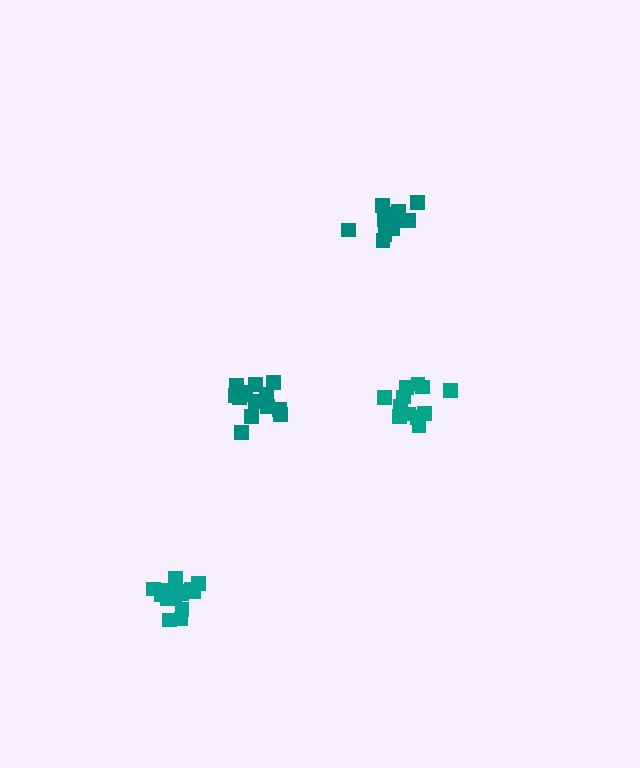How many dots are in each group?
Group 1: 12 dots, Group 2: 16 dots, Group 3: 16 dots, Group 4: 12 dots (56 total).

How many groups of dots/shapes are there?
There are 4 groups.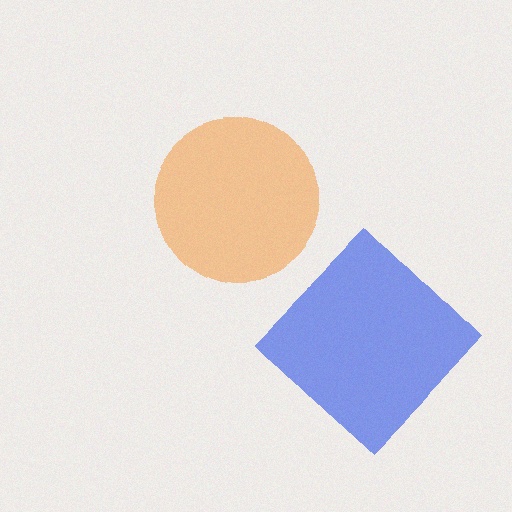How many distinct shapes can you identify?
There are 2 distinct shapes: an orange circle, a blue diamond.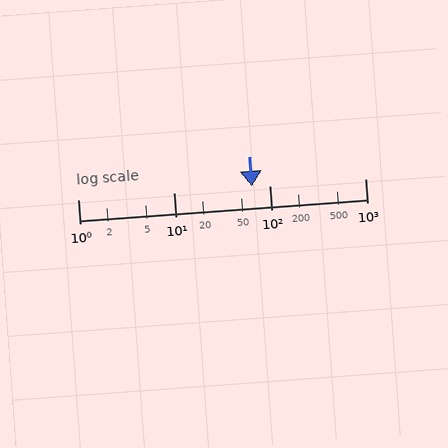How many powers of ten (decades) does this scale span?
The scale spans 3 decades, from 1 to 1000.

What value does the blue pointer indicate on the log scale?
The pointer indicates approximately 65.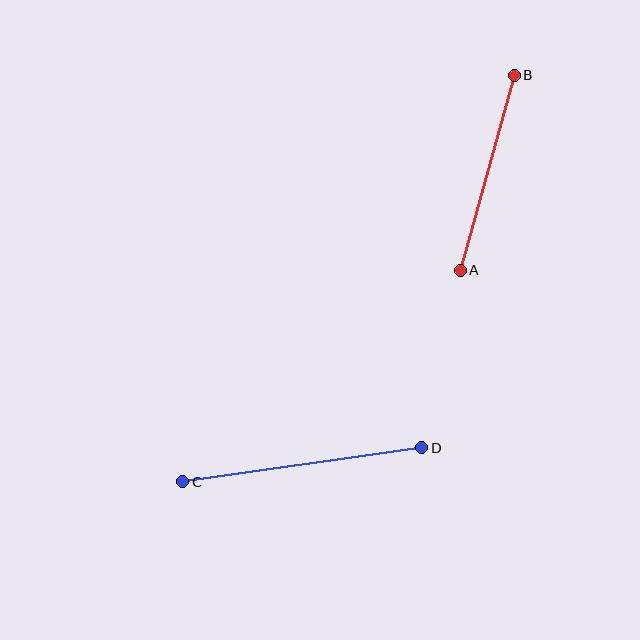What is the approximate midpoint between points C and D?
The midpoint is at approximately (302, 465) pixels.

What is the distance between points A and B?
The distance is approximately 203 pixels.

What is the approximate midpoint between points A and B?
The midpoint is at approximately (487, 173) pixels.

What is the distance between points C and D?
The distance is approximately 241 pixels.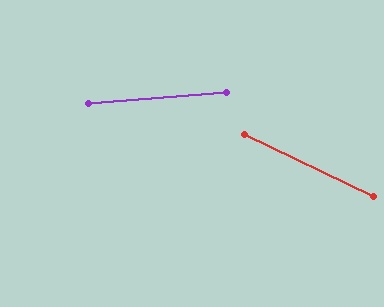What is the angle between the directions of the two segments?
Approximately 30 degrees.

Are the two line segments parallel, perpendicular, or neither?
Neither parallel nor perpendicular — they differ by about 30°.